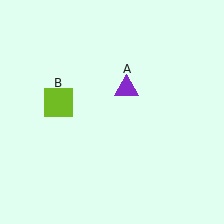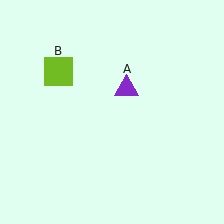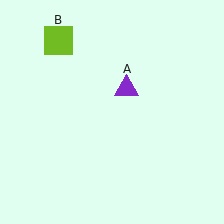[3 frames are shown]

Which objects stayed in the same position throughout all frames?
Purple triangle (object A) remained stationary.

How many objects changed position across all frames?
1 object changed position: lime square (object B).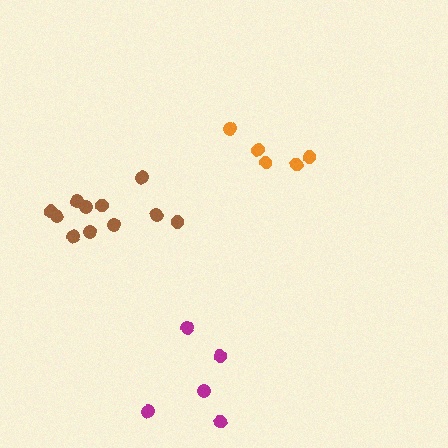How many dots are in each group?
Group 1: 5 dots, Group 2: 5 dots, Group 3: 11 dots (21 total).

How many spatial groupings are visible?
There are 3 spatial groupings.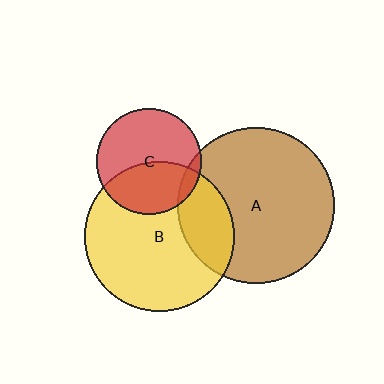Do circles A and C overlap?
Yes.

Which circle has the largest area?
Circle A (brown).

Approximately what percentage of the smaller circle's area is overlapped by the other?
Approximately 5%.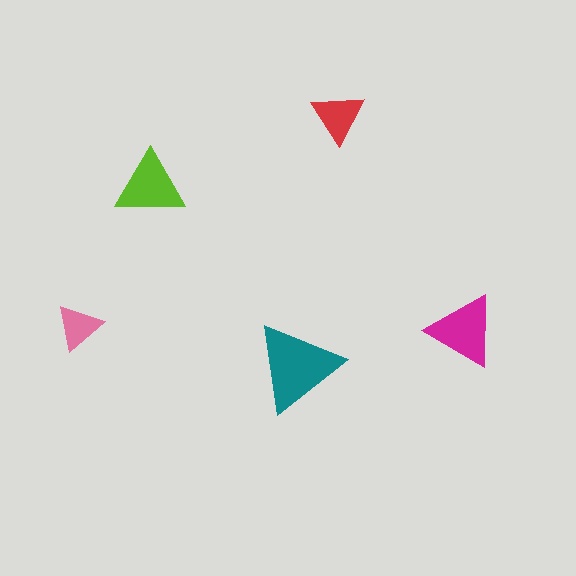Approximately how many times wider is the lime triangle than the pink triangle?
About 1.5 times wider.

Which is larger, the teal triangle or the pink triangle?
The teal one.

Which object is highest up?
The red triangle is topmost.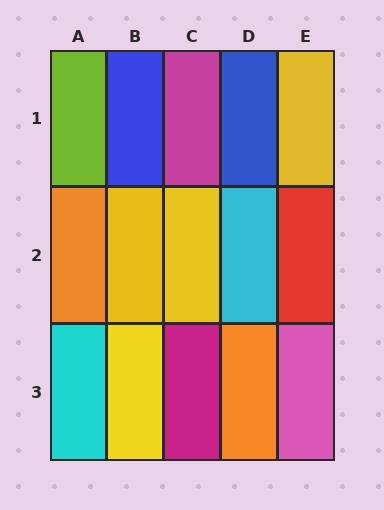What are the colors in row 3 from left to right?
Cyan, yellow, magenta, orange, pink.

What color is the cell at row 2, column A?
Orange.